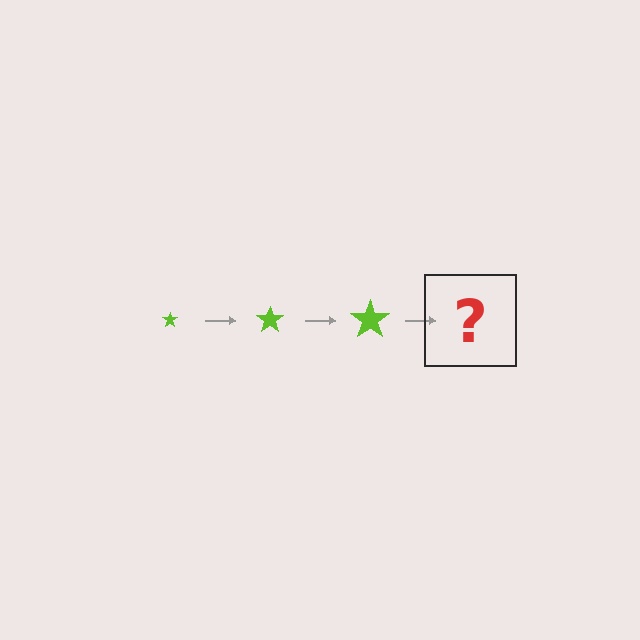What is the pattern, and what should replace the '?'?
The pattern is that the star gets progressively larger each step. The '?' should be a lime star, larger than the previous one.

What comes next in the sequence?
The next element should be a lime star, larger than the previous one.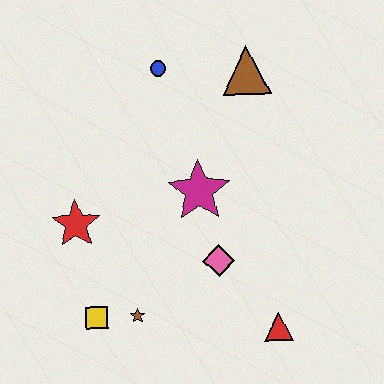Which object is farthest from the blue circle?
The red triangle is farthest from the blue circle.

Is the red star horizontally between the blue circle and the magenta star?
No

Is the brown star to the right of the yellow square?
Yes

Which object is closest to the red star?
The yellow square is closest to the red star.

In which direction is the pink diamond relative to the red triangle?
The pink diamond is above the red triangle.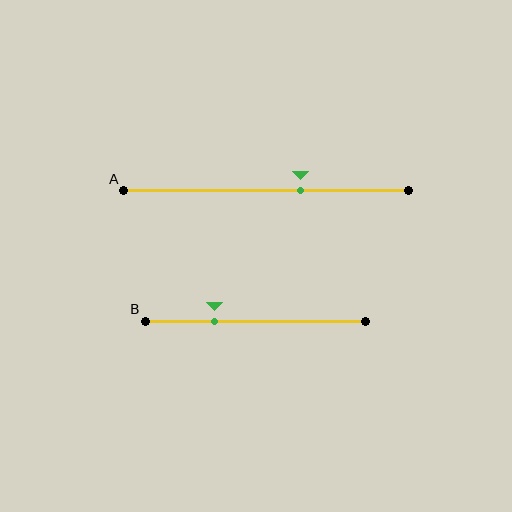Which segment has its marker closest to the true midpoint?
Segment A has its marker closest to the true midpoint.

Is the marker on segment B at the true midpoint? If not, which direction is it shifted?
No, the marker on segment B is shifted to the left by about 19% of the segment length.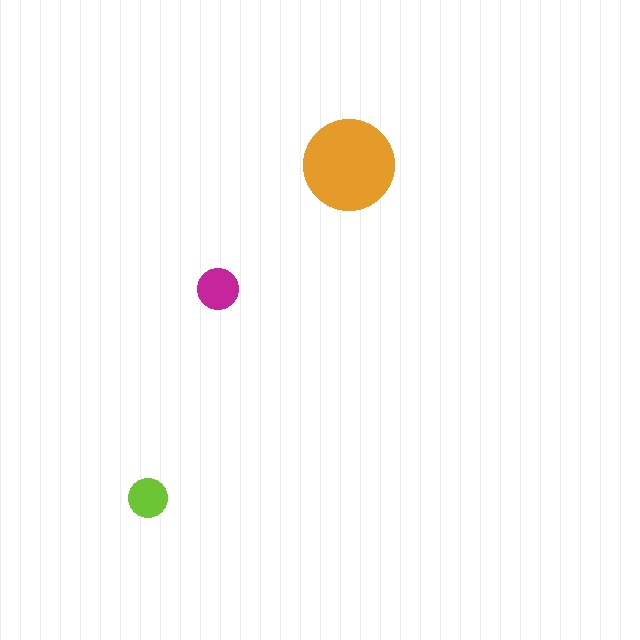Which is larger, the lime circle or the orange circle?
The orange one.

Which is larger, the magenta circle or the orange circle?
The orange one.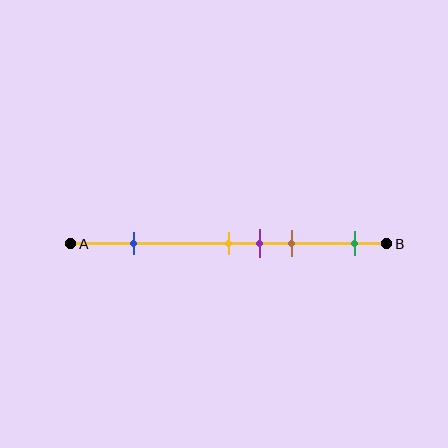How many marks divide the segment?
There are 5 marks dividing the segment.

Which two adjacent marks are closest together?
The yellow and purple marks are the closest adjacent pair.